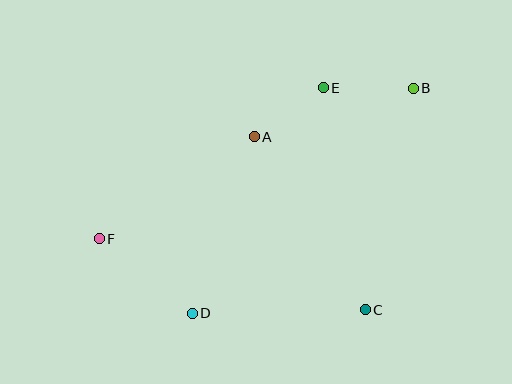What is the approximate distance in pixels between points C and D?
The distance between C and D is approximately 173 pixels.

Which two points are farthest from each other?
Points B and F are farthest from each other.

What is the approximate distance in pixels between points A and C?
The distance between A and C is approximately 206 pixels.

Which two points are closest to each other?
Points A and E are closest to each other.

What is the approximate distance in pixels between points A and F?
The distance between A and F is approximately 186 pixels.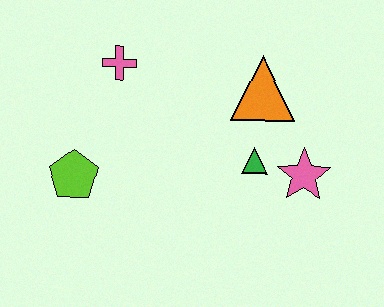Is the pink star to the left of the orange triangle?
No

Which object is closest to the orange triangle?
The green triangle is closest to the orange triangle.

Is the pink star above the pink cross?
No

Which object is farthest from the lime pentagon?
The pink star is farthest from the lime pentagon.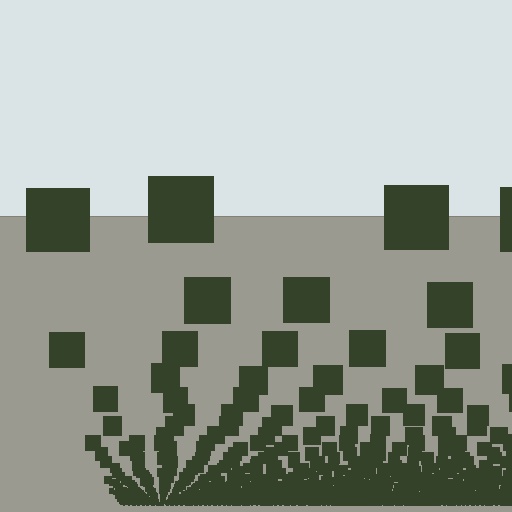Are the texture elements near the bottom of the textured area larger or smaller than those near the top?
Smaller. The gradient is inverted — elements near the bottom are smaller and denser.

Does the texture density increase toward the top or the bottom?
Density increases toward the bottom.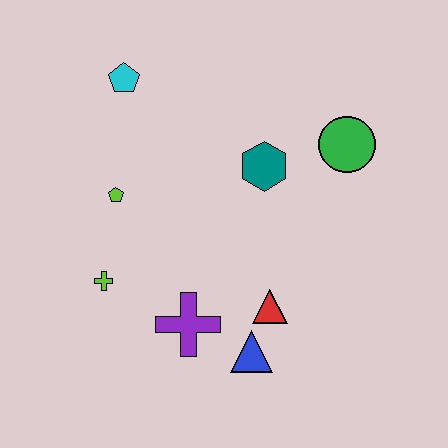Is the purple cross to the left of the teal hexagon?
Yes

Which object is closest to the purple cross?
The blue triangle is closest to the purple cross.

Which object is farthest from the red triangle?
The cyan pentagon is farthest from the red triangle.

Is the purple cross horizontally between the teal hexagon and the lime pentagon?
Yes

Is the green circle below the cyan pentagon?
Yes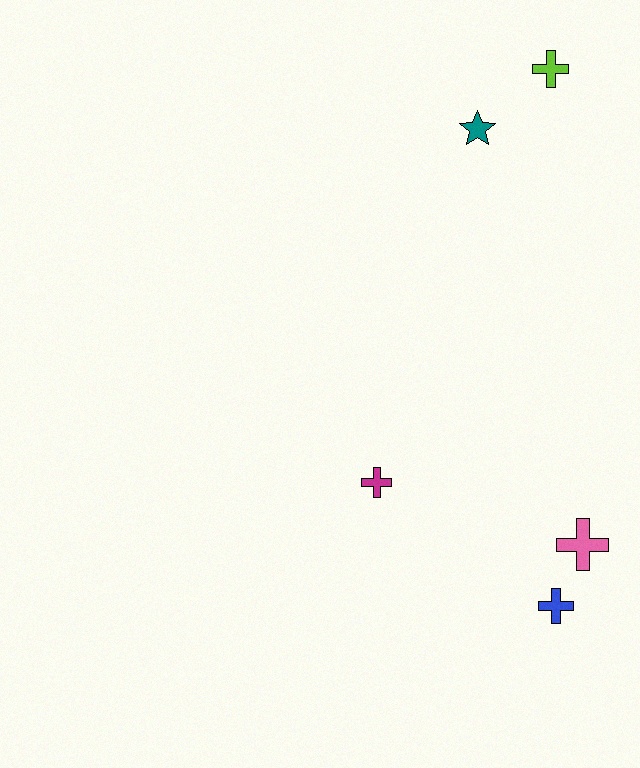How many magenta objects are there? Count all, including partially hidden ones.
There is 1 magenta object.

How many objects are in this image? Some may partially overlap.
There are 5 objects.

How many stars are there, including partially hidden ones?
There is 1 star.